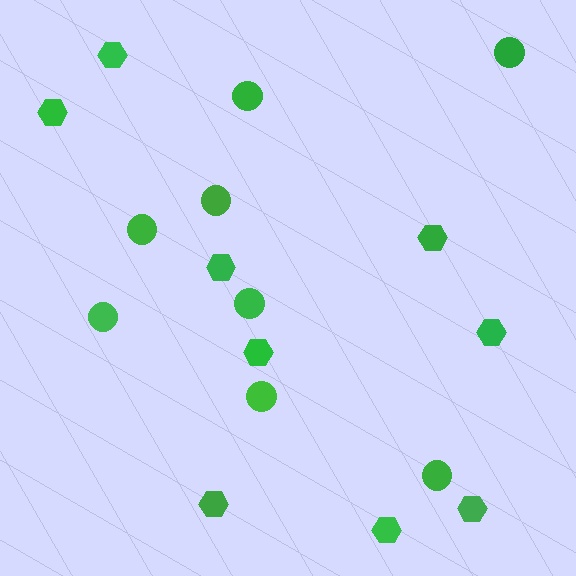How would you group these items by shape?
There are 2 groups: one group of circles (8) and one group of hexagons (9).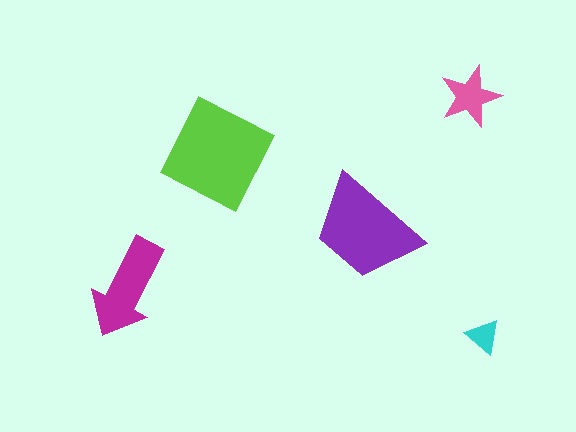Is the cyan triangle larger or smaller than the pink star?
Smaller.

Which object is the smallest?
The cyan triangle.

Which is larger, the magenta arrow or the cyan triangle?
The magenta arrow.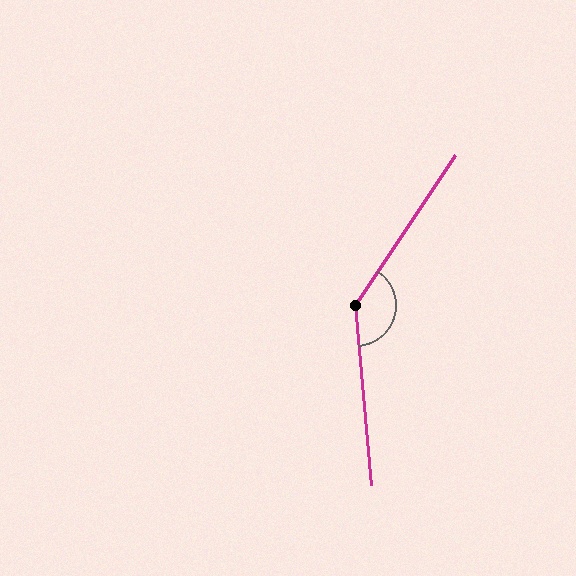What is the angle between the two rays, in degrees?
Approximately 141 degrees.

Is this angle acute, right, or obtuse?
It is obtuse.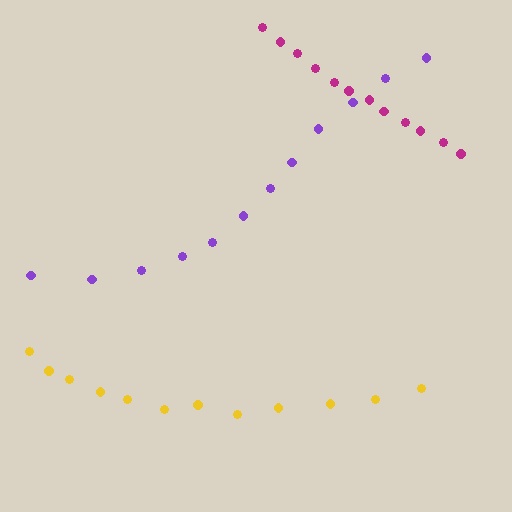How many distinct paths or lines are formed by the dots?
There are 3 distinct paths.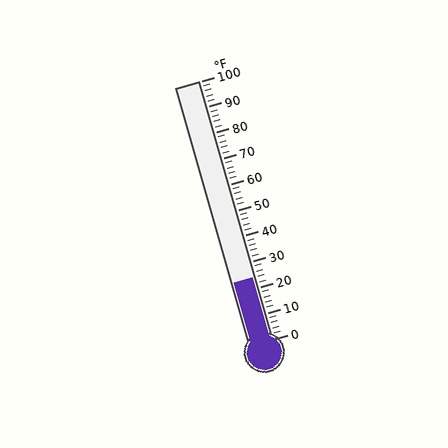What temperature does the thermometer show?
The thermometer shows approximately 24°F.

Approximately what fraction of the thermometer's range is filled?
The thermometer is filled to approximately 25% of its range.